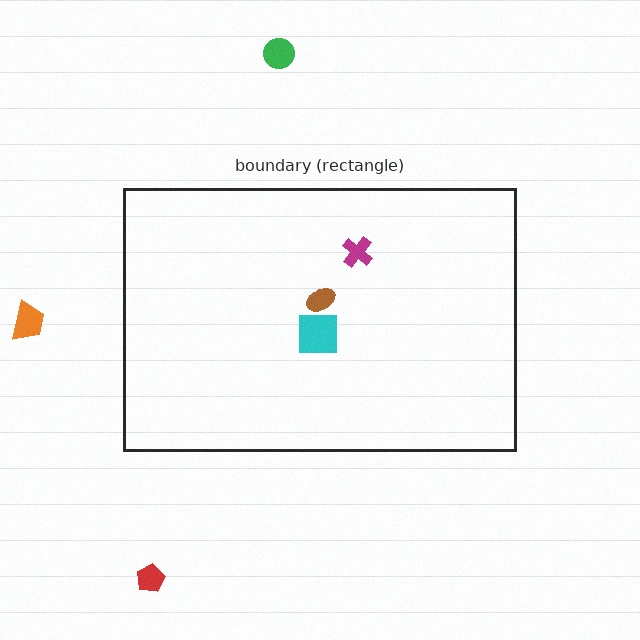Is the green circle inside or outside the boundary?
Outside.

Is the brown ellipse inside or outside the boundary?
Inside.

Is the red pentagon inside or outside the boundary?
Outside.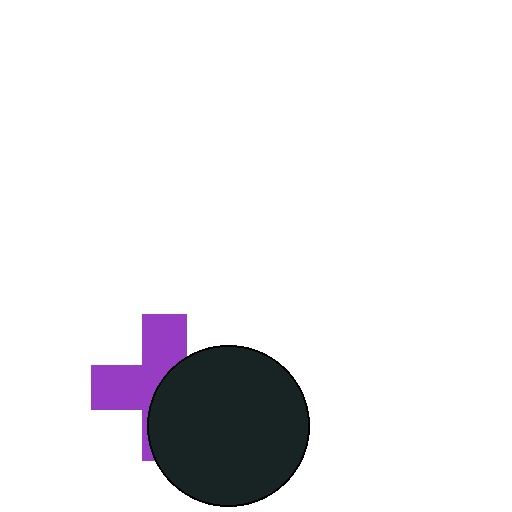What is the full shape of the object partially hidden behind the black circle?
The partially hidden object is a purple cross.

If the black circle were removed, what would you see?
You would see the complete purple cross.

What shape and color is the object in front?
The object in front is a black circle.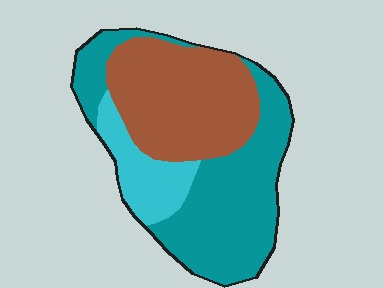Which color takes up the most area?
Teal, at roughly 45%.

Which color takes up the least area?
Cyan, at roughly 15%.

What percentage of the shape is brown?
Brown takes up about two fifths (2/5) of the shape.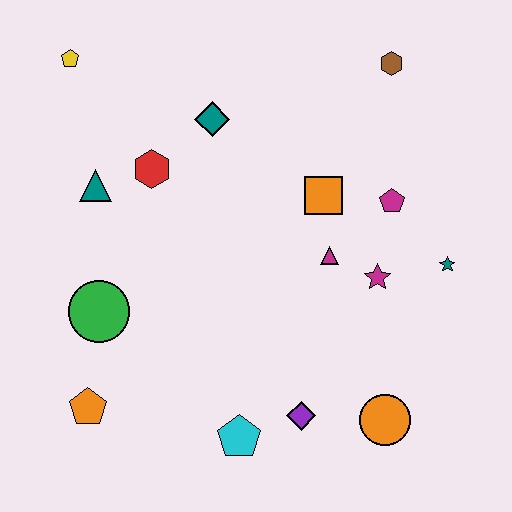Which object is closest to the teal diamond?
The red hexagon is closest to the teal diamond.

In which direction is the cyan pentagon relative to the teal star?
The cyan pentagon is to the left of the teal star.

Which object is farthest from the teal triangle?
The orange circle is farthest from the teal triangle.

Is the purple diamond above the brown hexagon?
No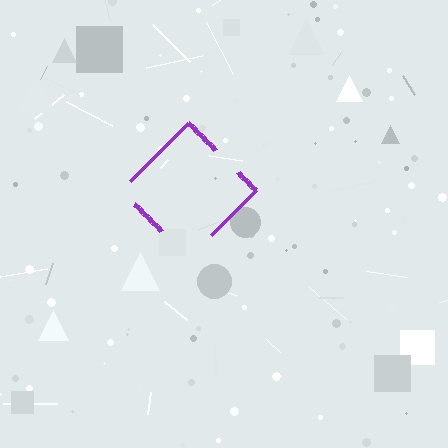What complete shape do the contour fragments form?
The contour fragments form a diamond.